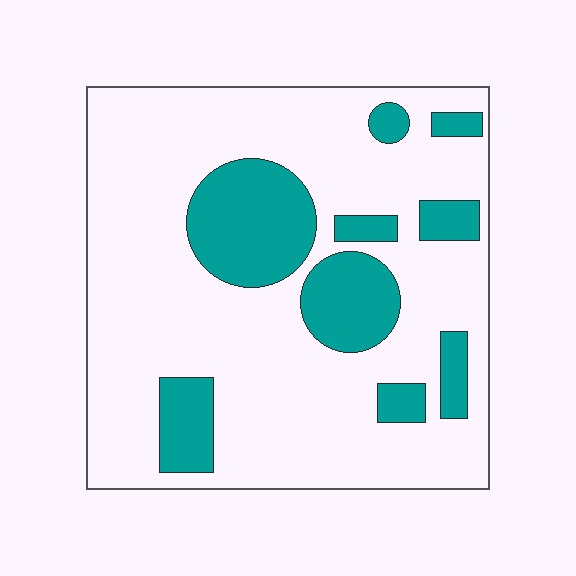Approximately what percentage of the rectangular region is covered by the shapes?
Approximately 25%.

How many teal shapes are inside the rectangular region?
9.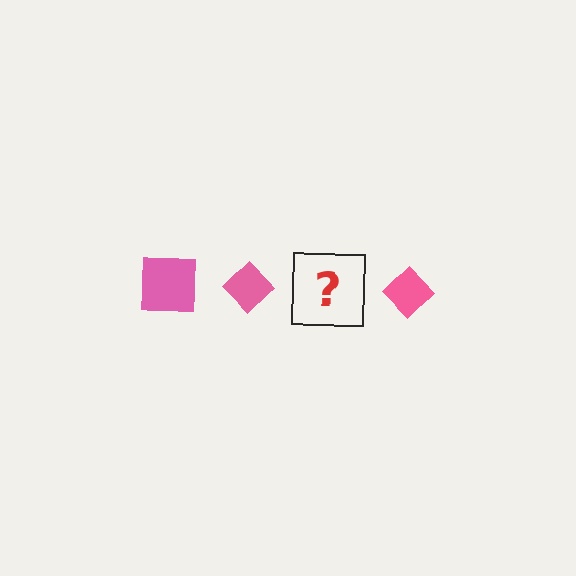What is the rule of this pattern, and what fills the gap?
The rule is that the pattern cycles through square, diamond shapes in pink. The gap should be filled with a pink square.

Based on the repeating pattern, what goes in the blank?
The blank should be a pink square.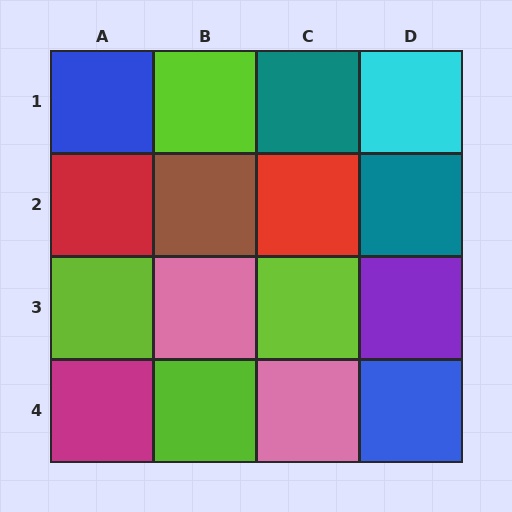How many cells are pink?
2 cells are pink.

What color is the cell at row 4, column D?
Blue.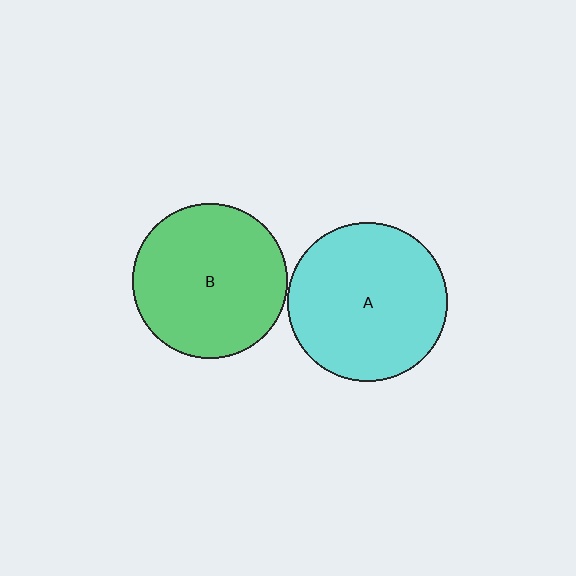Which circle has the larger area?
Circle A (cyan).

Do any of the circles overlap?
No, none of the circles overlap.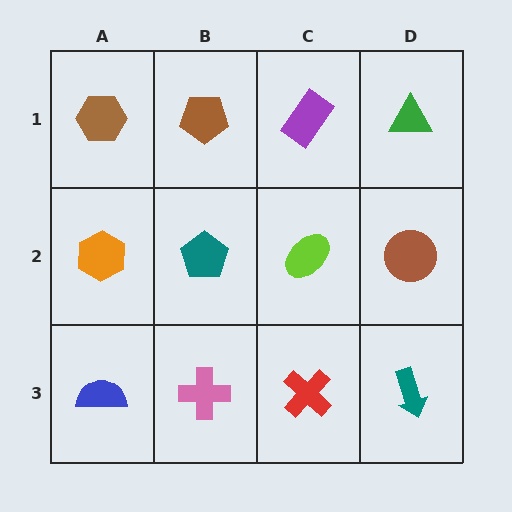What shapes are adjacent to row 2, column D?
A green triangle (row 1, column D), a teal arrow (row 3, column D), a lime ellipse (row 2, column C).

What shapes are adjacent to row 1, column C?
A lime ellipse (row 2, column C), a brown pentagon (row 1, column B), a green triangle (row 1, column D).